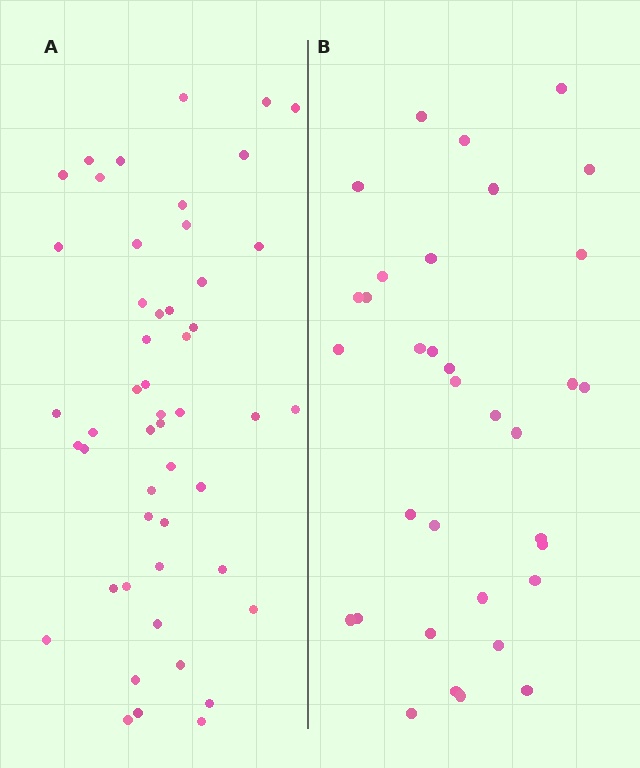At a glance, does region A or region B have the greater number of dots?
Region A (the left region) has more dots.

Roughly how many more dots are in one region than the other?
Region A has approximately 15 more dots than region B.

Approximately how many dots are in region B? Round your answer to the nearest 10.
About 30 dots. (The exact count is 34, which rounds to 30.)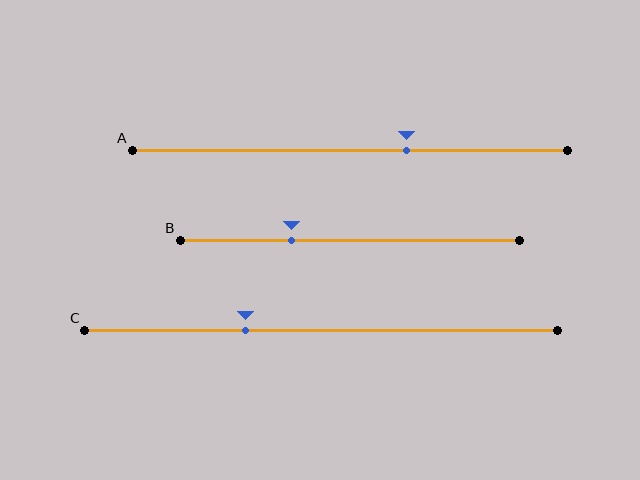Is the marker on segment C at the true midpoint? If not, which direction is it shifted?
No, the marker on segment C is shifted to the left by about 16% of the segment length.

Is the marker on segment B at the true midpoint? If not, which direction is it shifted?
No, the marker on segment B is shifted to the left by about 17% of the segment length.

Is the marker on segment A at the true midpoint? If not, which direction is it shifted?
No, the marker on segment A is shifted to the right by about 13% of the segment length.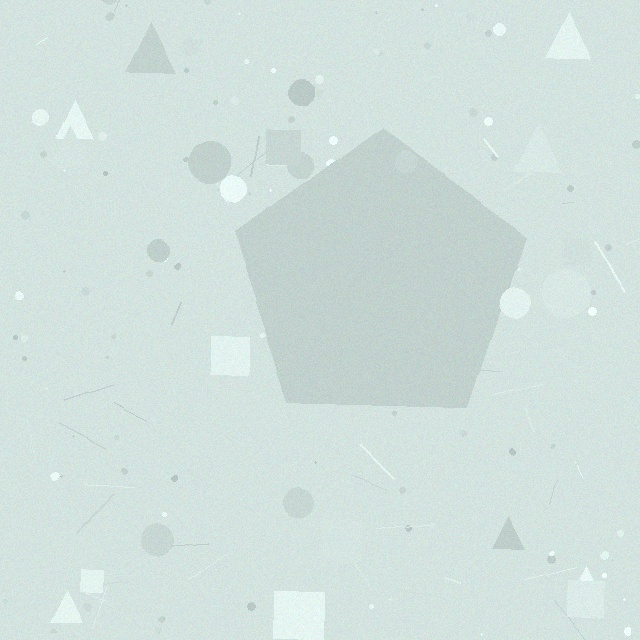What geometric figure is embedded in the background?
A pentagon is embedded in the background.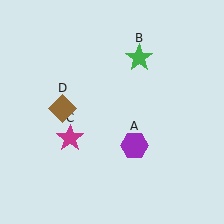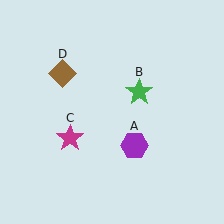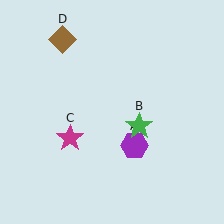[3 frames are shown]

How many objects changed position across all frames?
2 objects changed position: green star (object B), brown diamond (object D).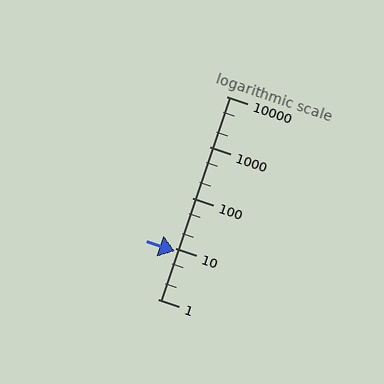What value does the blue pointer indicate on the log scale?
The pointer indicates approximately 8.9.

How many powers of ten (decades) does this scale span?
The scale spans 4 decades, from 1 to 10000.